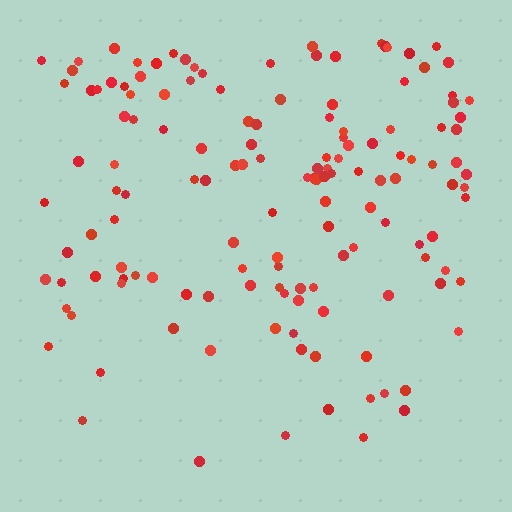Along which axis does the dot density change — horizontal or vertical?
Vertical.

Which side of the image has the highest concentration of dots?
The top.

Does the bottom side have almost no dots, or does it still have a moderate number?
Still a moderate number, just noticeably fewer than the top.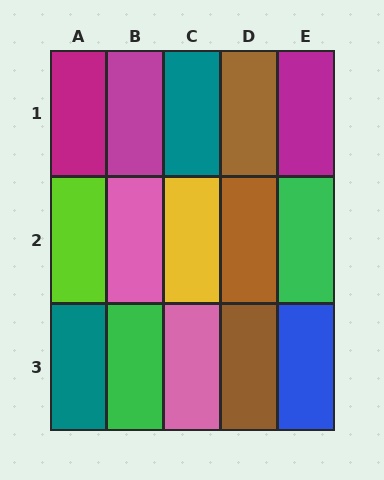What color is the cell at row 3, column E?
Blue.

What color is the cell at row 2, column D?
Brown.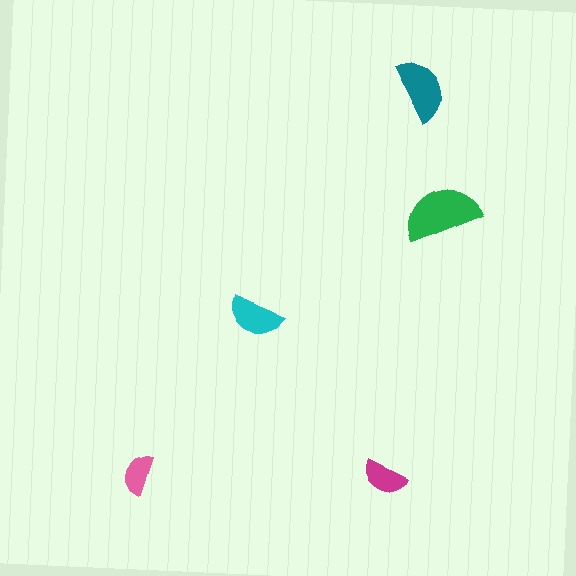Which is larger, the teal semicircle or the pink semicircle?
The teal one.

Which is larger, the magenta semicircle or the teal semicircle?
The teal one.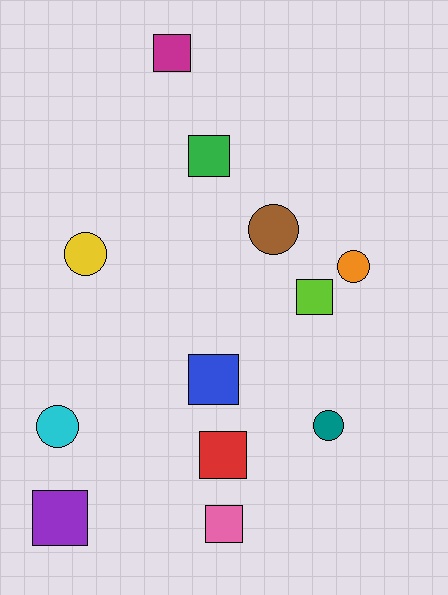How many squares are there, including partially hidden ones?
There are 7 squares.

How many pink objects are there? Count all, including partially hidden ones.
There is 1 pink object.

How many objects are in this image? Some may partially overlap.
There are 12 objects.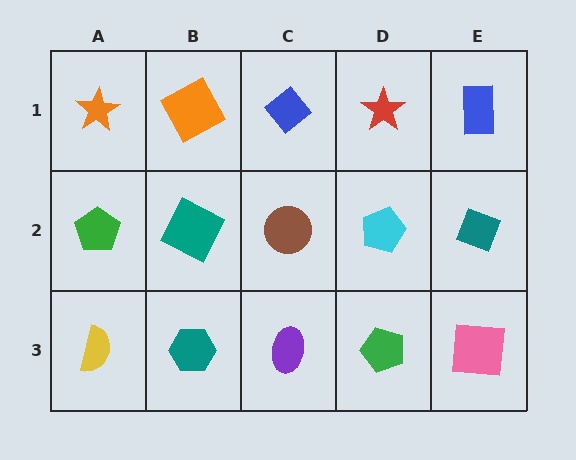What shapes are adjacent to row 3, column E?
A teal diamond (row 2, column E), a green pentagon (row 3, column D).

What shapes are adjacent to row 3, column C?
A brown circle (row 2, column C), a teal hexagon (row 3, column B), a green pentagon (row 3, column D).